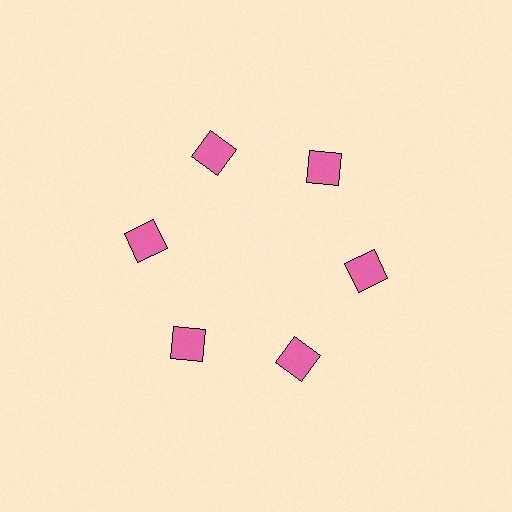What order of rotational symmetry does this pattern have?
This pattern has 6-fold rotational symmetry.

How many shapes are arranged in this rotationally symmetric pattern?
There are 6 shapes, arranged in 6 groups of 1.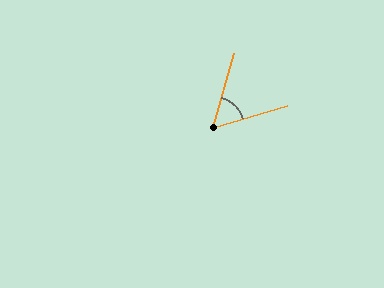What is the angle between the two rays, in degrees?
Approximately 58 degrees.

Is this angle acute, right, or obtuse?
It is acute.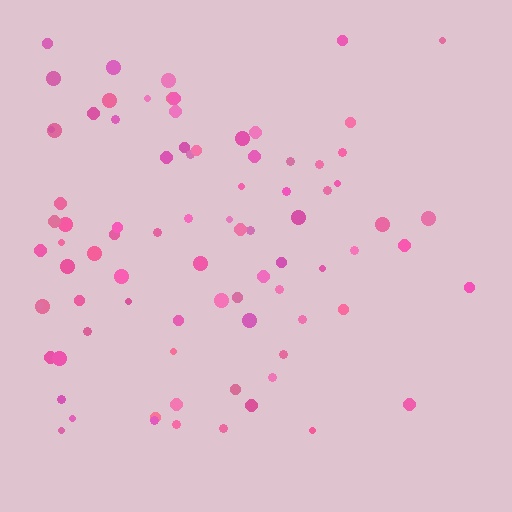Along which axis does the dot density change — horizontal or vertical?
Horizontal.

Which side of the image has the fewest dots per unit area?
The right.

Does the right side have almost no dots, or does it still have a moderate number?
Still a moderate number, just noticeably fewer than the left.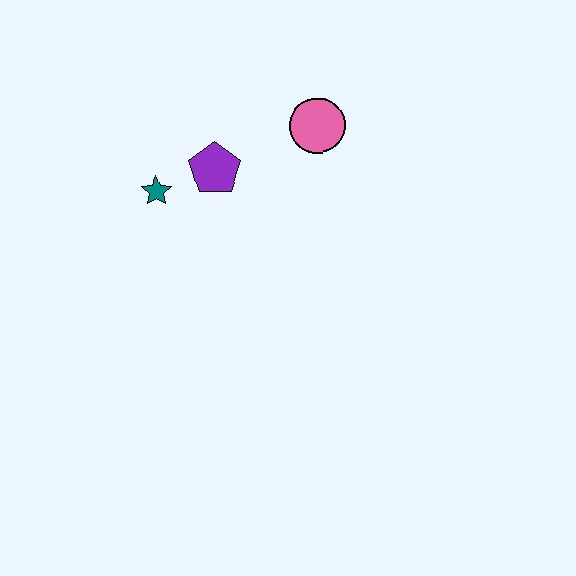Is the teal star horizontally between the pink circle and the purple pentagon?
No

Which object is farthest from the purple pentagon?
The pink circle is farthest from the purple pentagon.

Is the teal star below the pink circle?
Yes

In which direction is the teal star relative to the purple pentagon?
The teal star is to the left of the purple pentagon.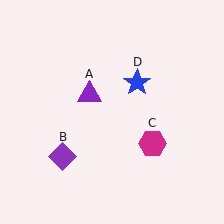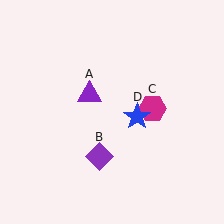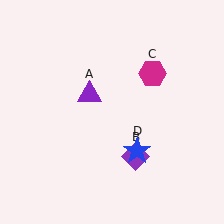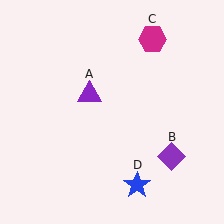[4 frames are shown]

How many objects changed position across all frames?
3 objects changed position: purple diamond (object B), magenta hexagon (object C), blue star (object D).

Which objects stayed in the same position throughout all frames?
Purple triangle (object A) remained stationary.